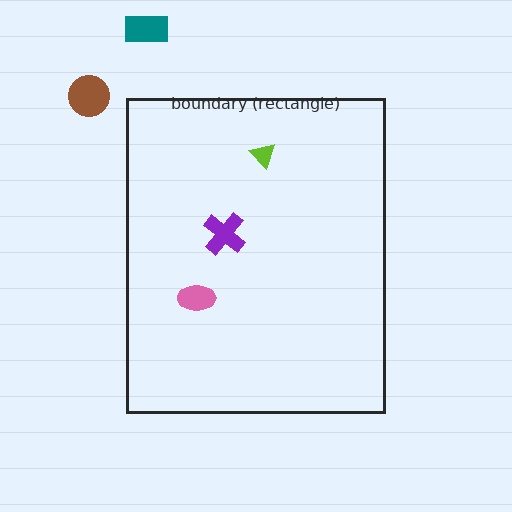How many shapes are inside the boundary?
3 inside, 2 outside.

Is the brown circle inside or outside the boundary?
Outside.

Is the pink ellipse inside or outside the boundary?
Inside.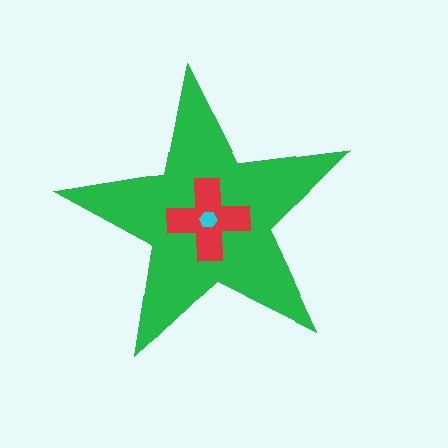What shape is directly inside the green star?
The red cross.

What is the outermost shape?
The green star.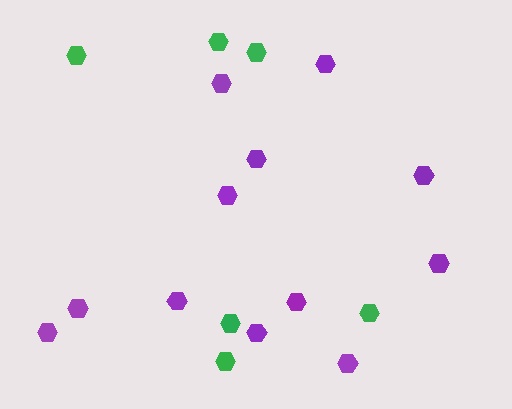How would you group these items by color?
There are 2 groups: one group of purple hexagons (12) and one group of green hexagons (6).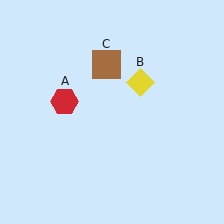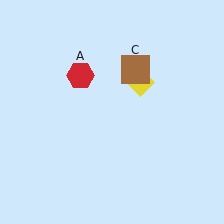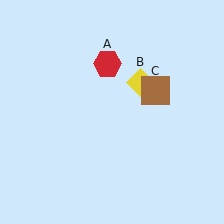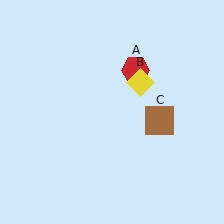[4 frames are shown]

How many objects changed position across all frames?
2 objects changed position: red hexagon (object A), brown square (object C).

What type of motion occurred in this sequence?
The red hexagon (object A), brown square (object C) rotated clockwise around the center of the scene.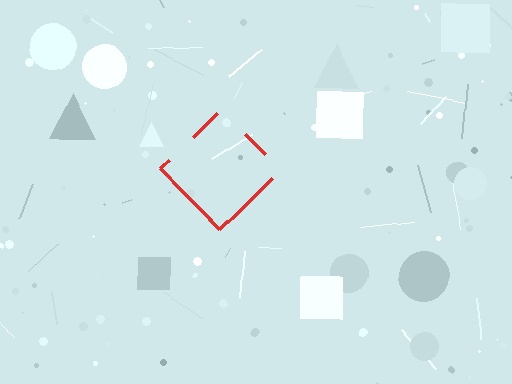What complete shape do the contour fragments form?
The contour fragments form a diamond.